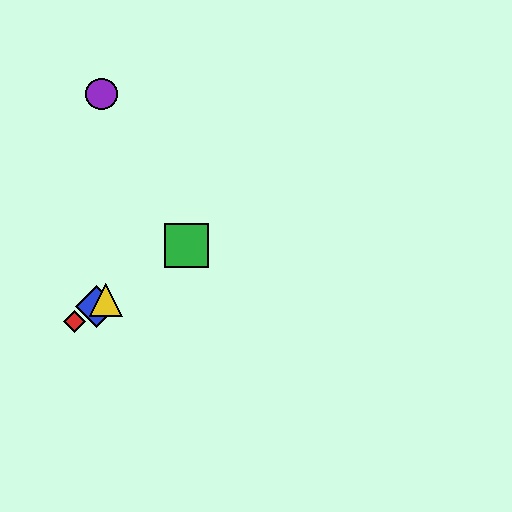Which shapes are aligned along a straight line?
The red diamond, the blue diamond, the green square, the yellow triangle are aligned along a straight line.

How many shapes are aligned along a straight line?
4 shapes (the red diamond, the blue diamond, the green square, the yellow triangle) are aligned along a straight line.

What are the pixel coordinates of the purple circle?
The purple circle is at (102, 94).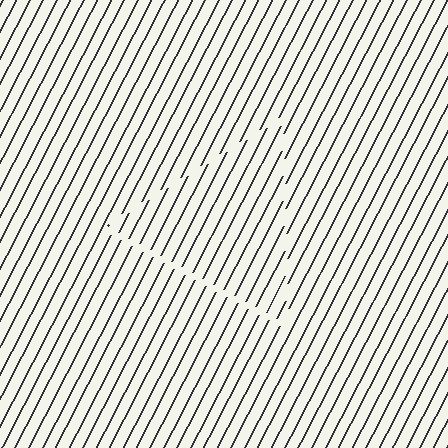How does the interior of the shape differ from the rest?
The interior of the shape contains the same grating, shifted by half a period — the contour is defined by the phase discontinuity where line-ends from the inner and outer gratings abut.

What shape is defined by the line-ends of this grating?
An illusory triangle. The interior of the shape contains the same grating, shifted by half a period — the contour is defined by the phase discontinuity where line-ends from the inner and outer gratings abut.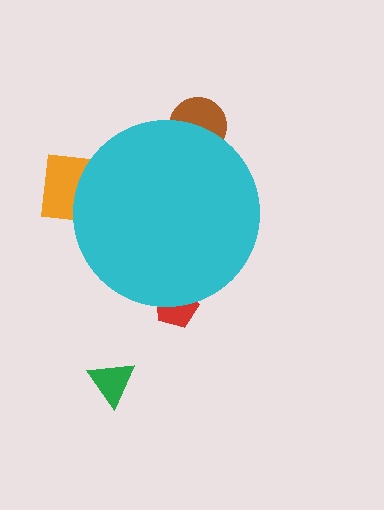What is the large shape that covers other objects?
A cyan circle.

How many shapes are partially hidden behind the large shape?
3 shapes are partially hidden.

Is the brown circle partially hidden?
Yes, the brown circle is partially hidden behind the cyan circle.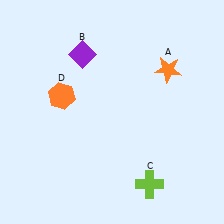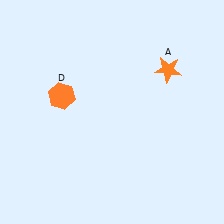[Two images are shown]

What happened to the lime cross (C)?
The lime cross (C) was removed in Image 2. It was in the bottom-right area of Image 1.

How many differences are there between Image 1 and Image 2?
There are 2 differences between the two images.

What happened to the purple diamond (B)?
The purple diamond (B) was removed in Image 2. It was in the top-left area of Image 1.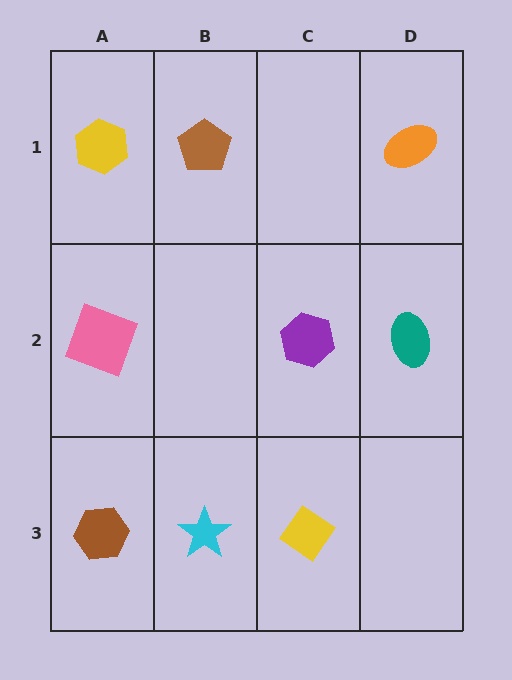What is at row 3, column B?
A cyan star.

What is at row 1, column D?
An orange ellipse.